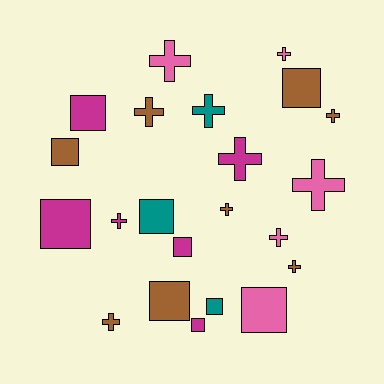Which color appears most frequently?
Brown, with 8 objects.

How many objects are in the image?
There are 22 objects.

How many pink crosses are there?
There are 4 pink crosses.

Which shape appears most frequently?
Cross, with 12 objects.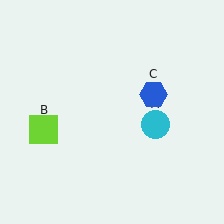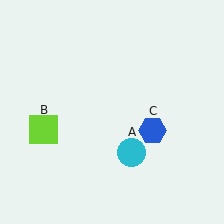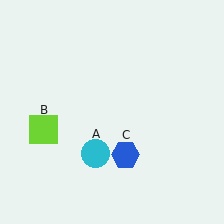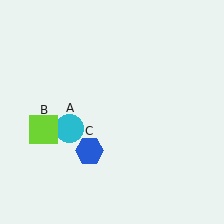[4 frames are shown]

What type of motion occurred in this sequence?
The cyan circle (object A), blue hexagon (object C) rotated clockwise around the center of the scene.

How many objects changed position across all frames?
2 objects changed position: cyan circle (object A), blue hexagon (object C).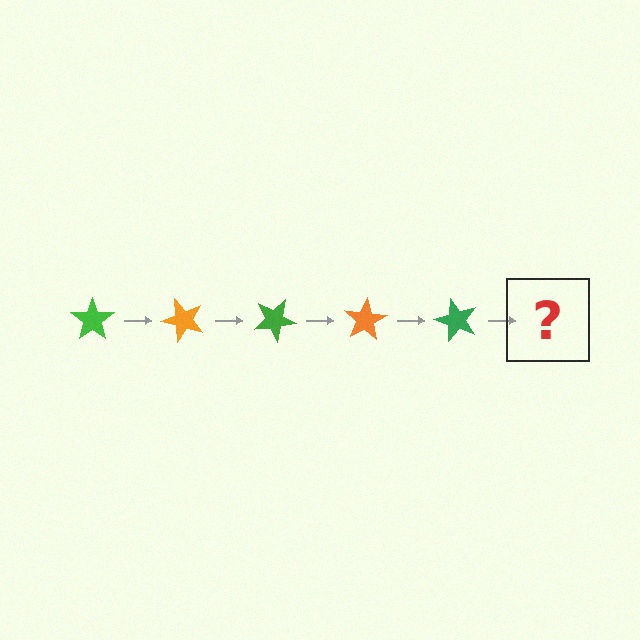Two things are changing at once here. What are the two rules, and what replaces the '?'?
The two rules are that it rotates 50 degrees each step and the color cycles through green and orange. The '?' should be an orange star, rotated 250 degrees from the start.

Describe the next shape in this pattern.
It should be an orange star, rotated 250 degrees from the start.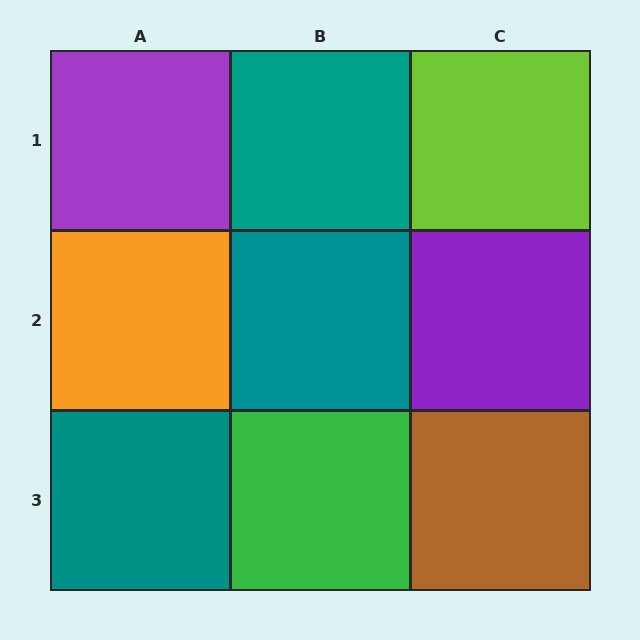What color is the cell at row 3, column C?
Brown.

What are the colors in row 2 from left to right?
Orange, teal, purple.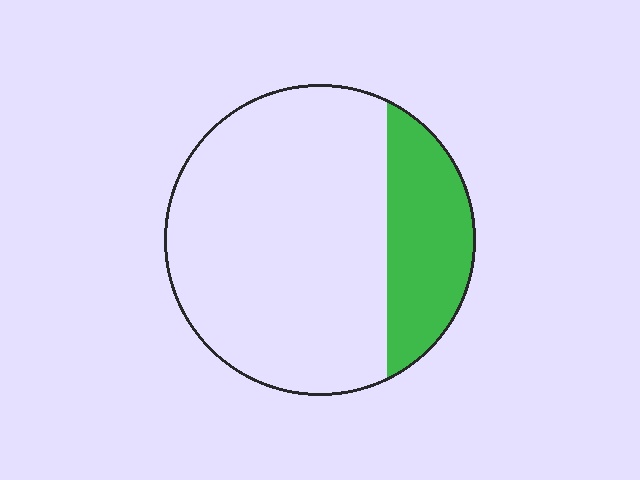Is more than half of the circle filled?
No.